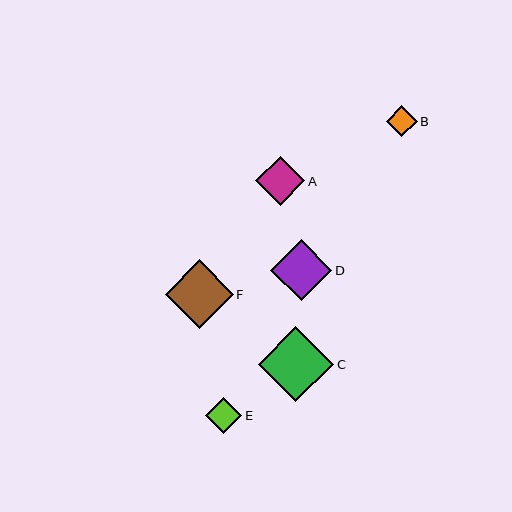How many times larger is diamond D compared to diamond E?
Diamond D is approximately 1.7 times the size of diamond E.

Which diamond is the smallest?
Diamond B is the smallest with a size of approximately 31 pixels.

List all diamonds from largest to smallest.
From largest to smallest: C, F, D, A, E, B.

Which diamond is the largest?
Diamond C is the largest with a size of approximately 76 pixels.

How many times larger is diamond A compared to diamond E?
Diamond A is approximately 1.4 times the size of diamond E.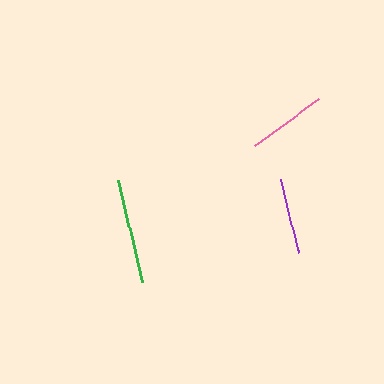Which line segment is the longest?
The green line is the longest at approximately 105 pixels.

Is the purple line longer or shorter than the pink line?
The pink line is longer than the purple line.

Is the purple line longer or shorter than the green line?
The green line is longer than the purple line.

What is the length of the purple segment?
The purple segment is approximately 76 pixels long.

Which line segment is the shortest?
The purple line is the shortest at approximately 76 pixels.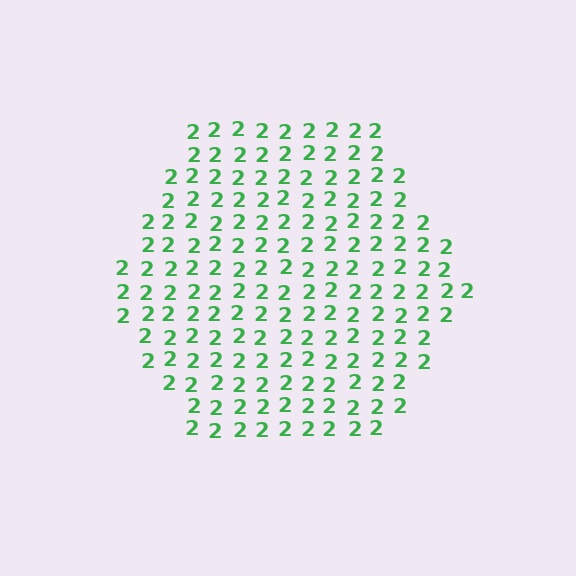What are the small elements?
The small elements are digit 2's.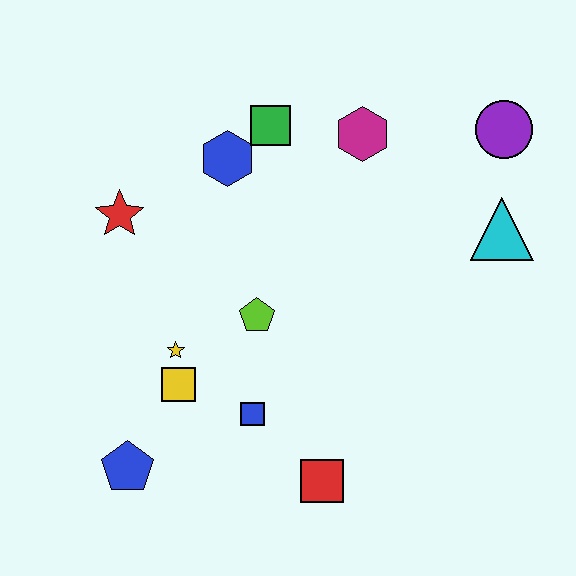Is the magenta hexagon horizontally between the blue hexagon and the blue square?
No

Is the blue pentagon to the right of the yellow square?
No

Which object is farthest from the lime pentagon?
The purple circle is farthest from the lime pentagon.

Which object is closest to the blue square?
The yellow square is closest to the blue square.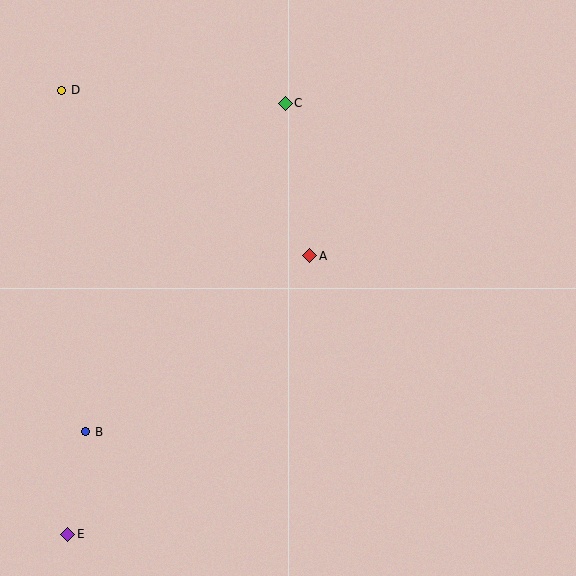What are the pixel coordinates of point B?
Point B is at (86, 432).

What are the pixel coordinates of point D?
Point D is at (62, 90).